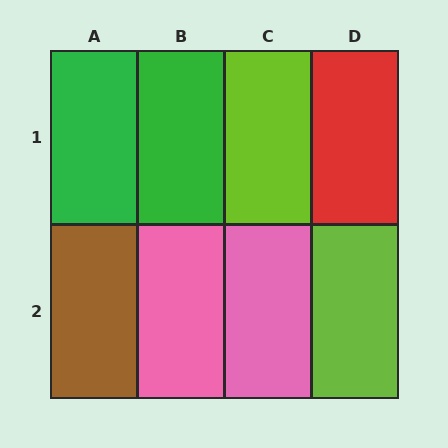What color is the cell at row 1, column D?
Red.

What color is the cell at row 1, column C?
Lime.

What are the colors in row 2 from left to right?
Brown, pink, pink, lime.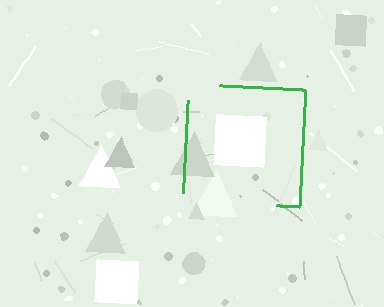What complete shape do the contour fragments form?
The contour fragments form a square.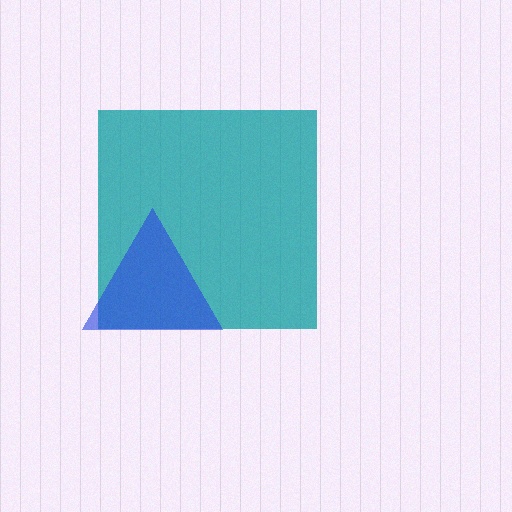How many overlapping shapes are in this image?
There are 2 overlapping shapes in the image.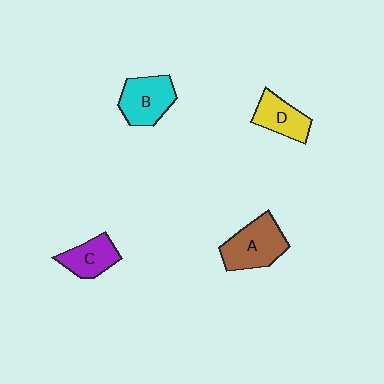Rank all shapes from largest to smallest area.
From largest to smallest: A (brown), B (cyan), D (yellow), C (purple).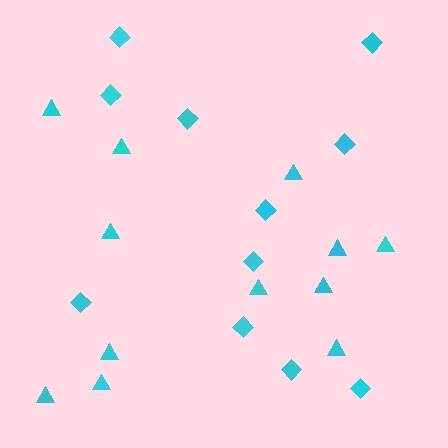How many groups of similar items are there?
There are 2 groups: one group of triangles (12) and one group of diamonds (11).